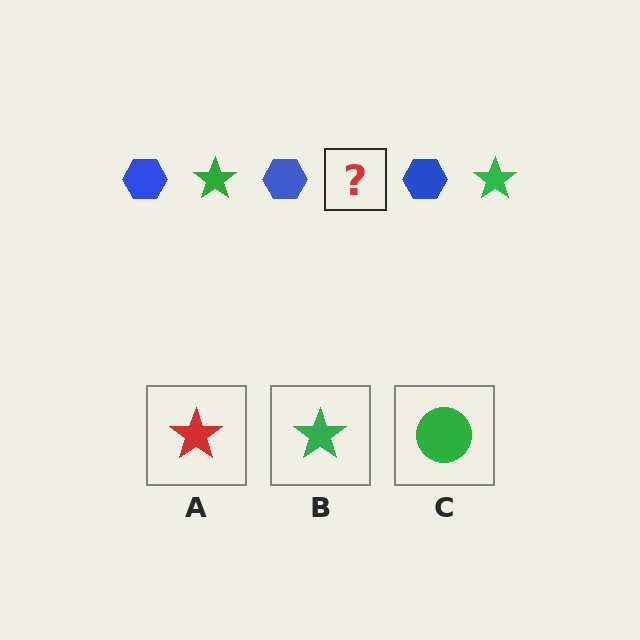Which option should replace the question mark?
Option B.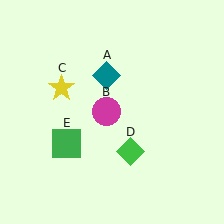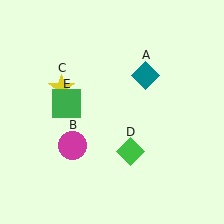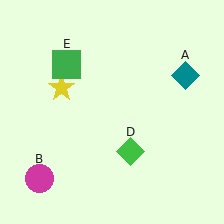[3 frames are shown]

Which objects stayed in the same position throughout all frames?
Yellow star (object C) and green diamond (object D) remained stationary.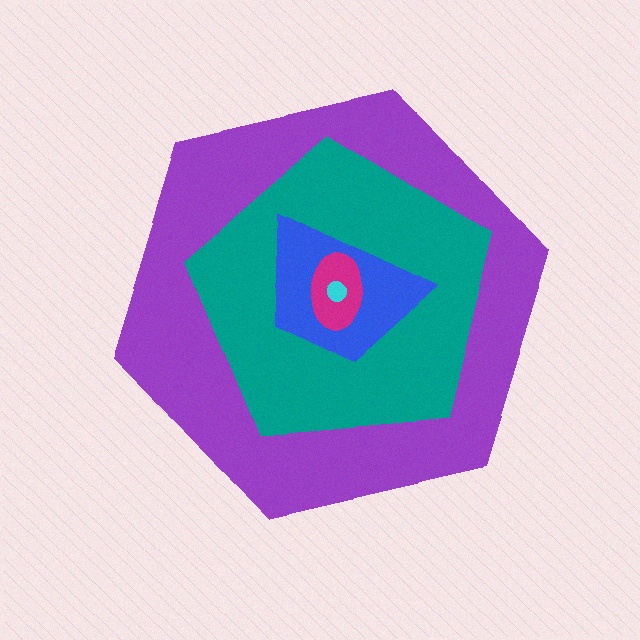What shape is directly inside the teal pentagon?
The blue trapezoid.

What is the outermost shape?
The purple hexagon.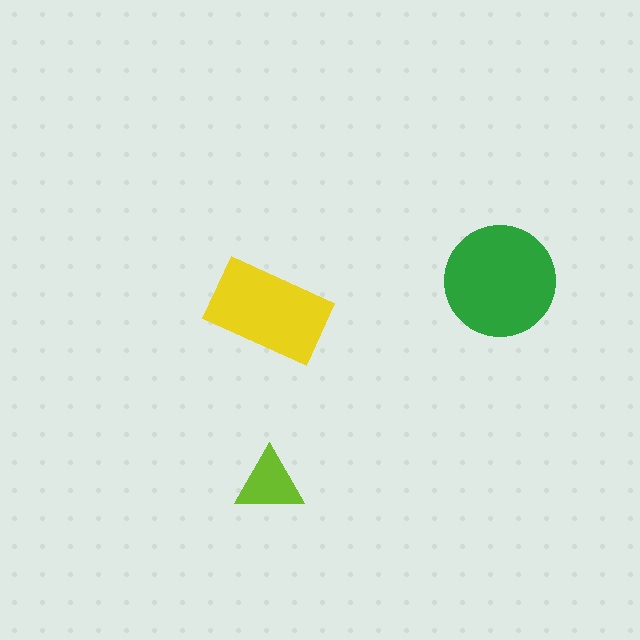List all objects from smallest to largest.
The lime triangle, the yellow rectangle, the green circle.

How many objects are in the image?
There are 3 objects in the image.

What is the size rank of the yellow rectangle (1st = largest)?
2nd.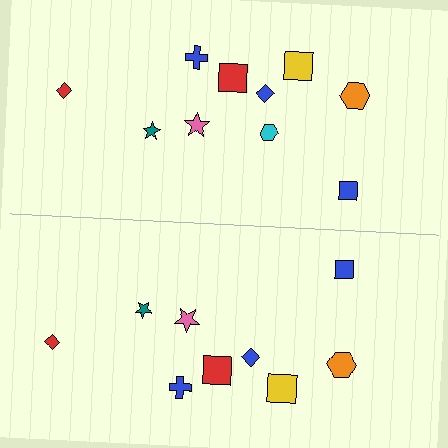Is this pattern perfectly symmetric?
No, the pattern is not perfectly symmetric. A cyan hexagon is missing from the bottom side.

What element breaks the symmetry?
A cyan hexagon is missing from the bottom side.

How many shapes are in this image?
There are 19 shapes in this image.